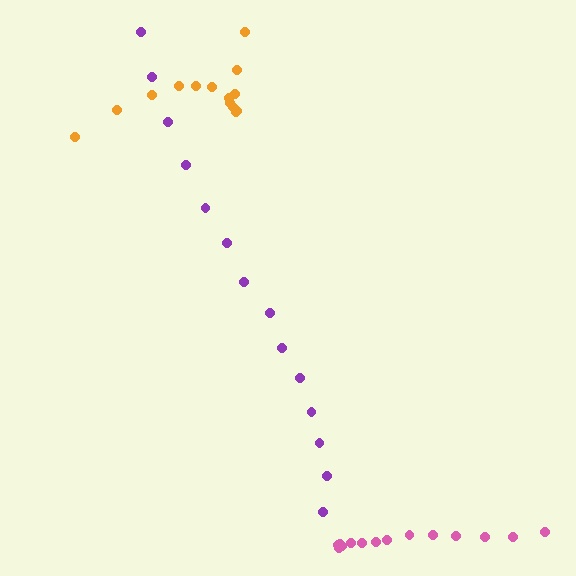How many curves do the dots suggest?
There are 3 distinct paths.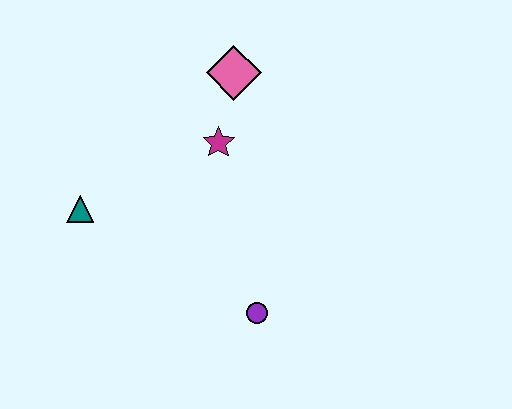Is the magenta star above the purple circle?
Yes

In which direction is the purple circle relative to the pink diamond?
The purple circle is below the pink diamond.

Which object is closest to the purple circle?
The magenta star is closest to the purple circle.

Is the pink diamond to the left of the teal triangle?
No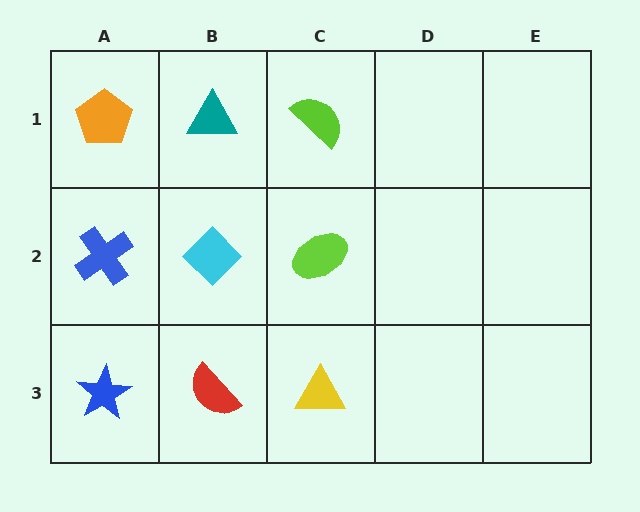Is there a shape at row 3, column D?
No, that cell is empty.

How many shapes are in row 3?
3 shapes.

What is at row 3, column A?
A blue star.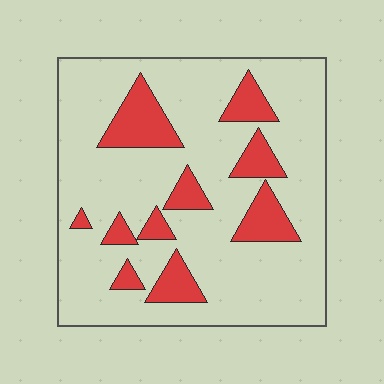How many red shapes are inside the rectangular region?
10.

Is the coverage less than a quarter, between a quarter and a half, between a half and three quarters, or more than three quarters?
Less than a quarter.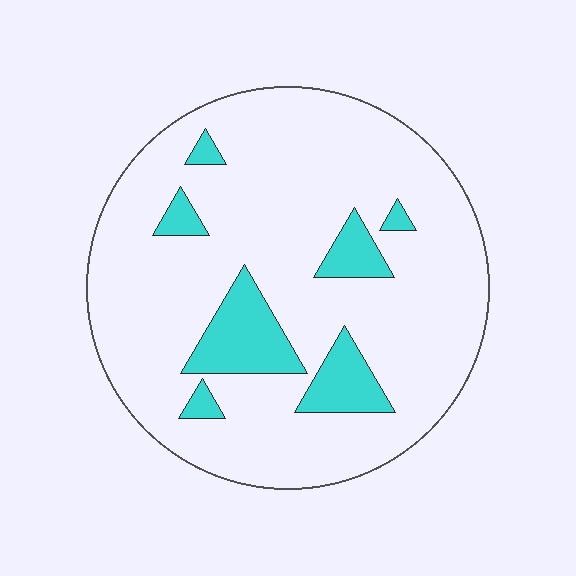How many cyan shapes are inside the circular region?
7.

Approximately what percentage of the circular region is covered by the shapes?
Approximately 15%.